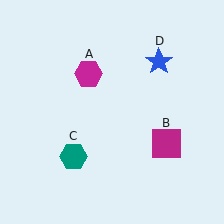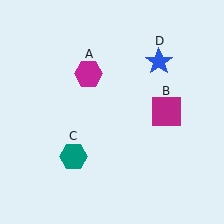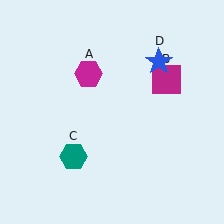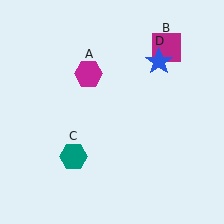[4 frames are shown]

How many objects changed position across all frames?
1 object changed position: magenta square (object B).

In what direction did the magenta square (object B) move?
The magenta square (object B) moved up.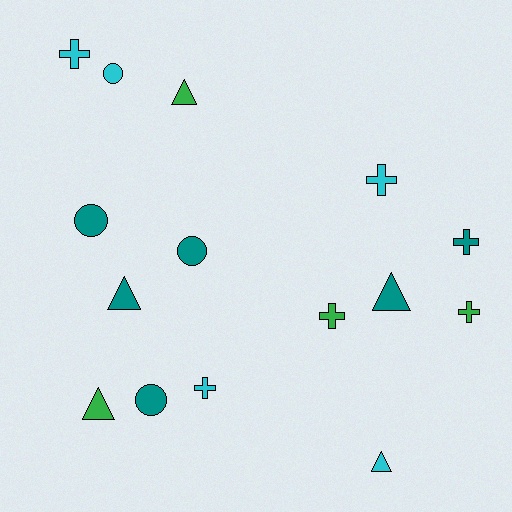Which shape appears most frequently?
Cross, with 6 objects.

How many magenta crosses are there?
There are no magenta crosses.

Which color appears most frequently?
Teal, with 6 objects.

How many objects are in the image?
There are 15 objects.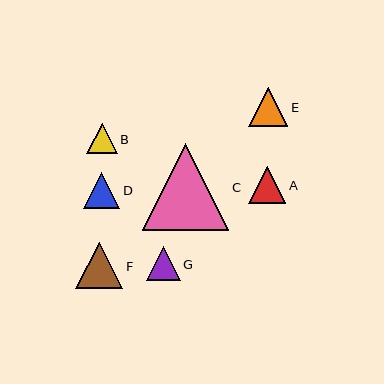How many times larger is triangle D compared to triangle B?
Triangle D is approximately 1.2 times the size of triangle B.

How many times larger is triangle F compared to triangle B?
Triangle F is approximately 1.5 times the size of triangle B.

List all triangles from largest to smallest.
From largest to smallest: C, F, E, A, D, G, B.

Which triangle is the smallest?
Triangle B is the smallest with a size of approximately 31 pixels.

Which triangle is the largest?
Triangle C is the largest with a size of approximately 87 pixels.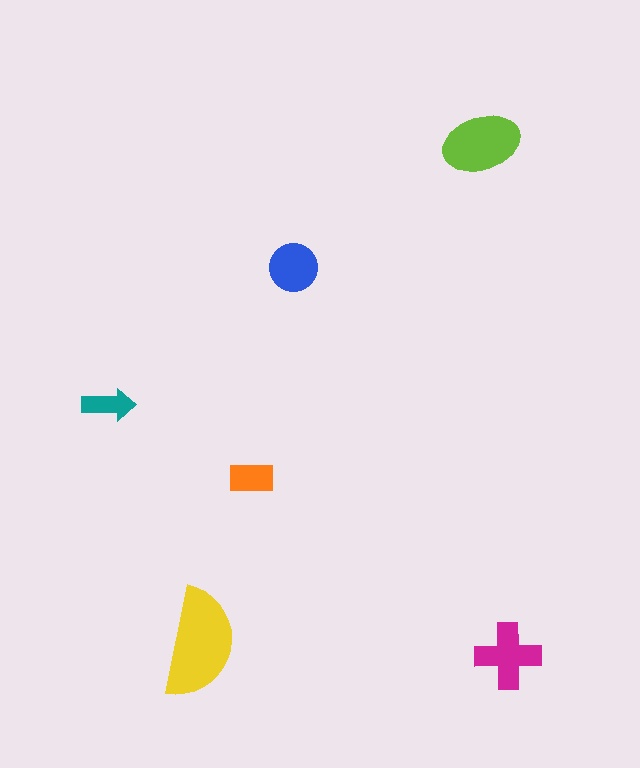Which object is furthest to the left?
The teal arrow is leftmost.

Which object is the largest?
The yellow semicircle.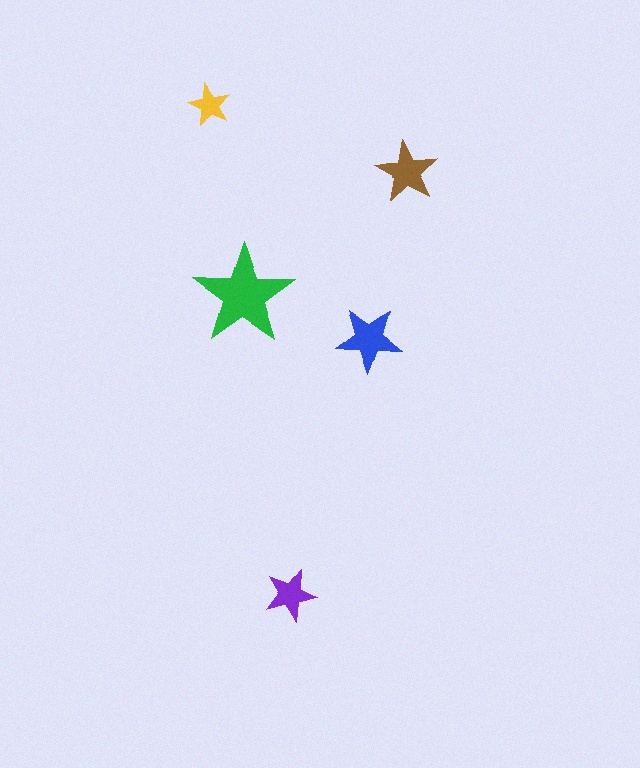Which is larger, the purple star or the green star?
The green one.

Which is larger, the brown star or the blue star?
The blue one.